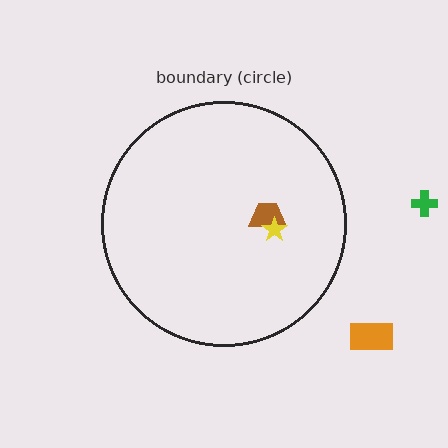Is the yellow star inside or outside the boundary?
Inside.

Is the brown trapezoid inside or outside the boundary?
Inside.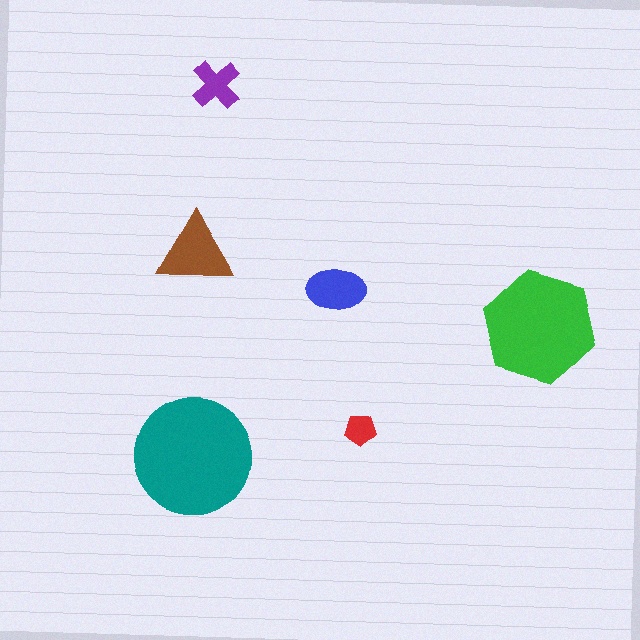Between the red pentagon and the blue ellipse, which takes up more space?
The blue ellipse.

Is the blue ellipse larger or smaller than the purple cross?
Larger.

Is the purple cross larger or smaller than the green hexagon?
Smaller.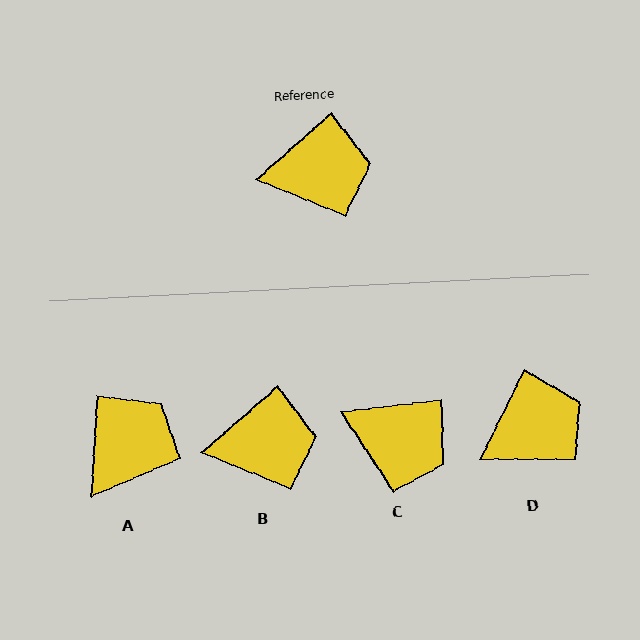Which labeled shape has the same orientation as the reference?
B.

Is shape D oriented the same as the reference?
No, it is off by about 22 degrees.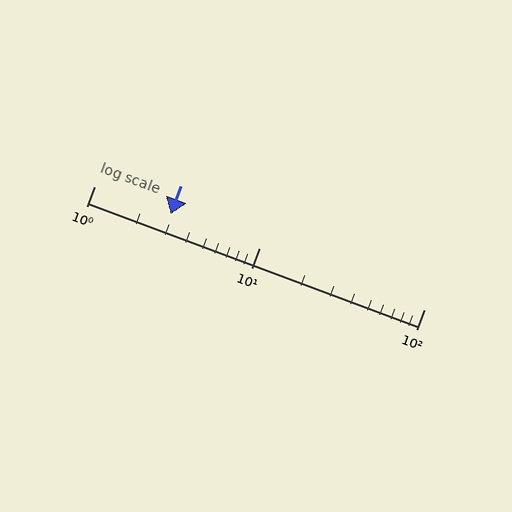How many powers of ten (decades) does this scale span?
The scale spans 2 decades, from 1 to 100.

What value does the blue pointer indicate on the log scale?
The pointer indicates approximately 2.9.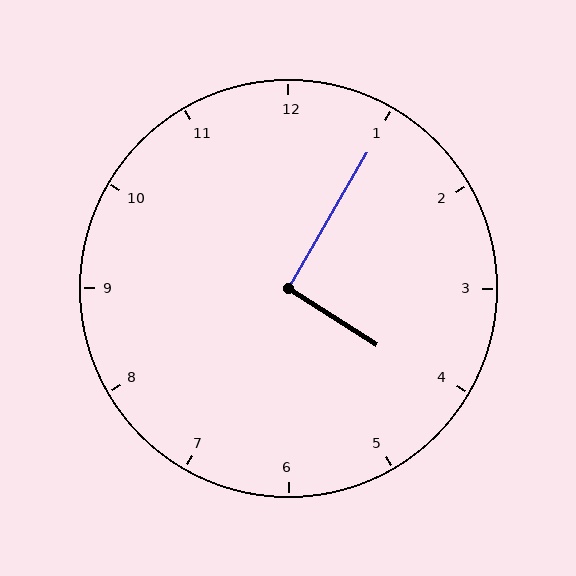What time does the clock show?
4:05.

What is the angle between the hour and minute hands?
Approximately 92 degrees.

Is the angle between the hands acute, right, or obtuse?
It is right.